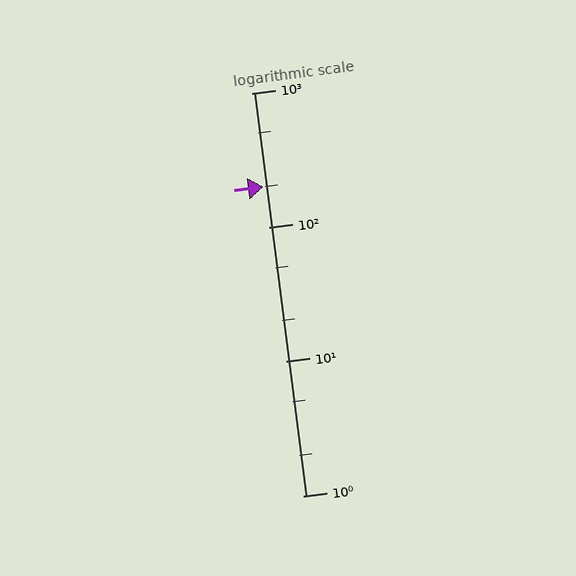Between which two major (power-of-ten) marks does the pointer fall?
The pointer is between 100 and 1000.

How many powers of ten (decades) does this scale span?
The scale spans 3 decades, from 1 to 1000.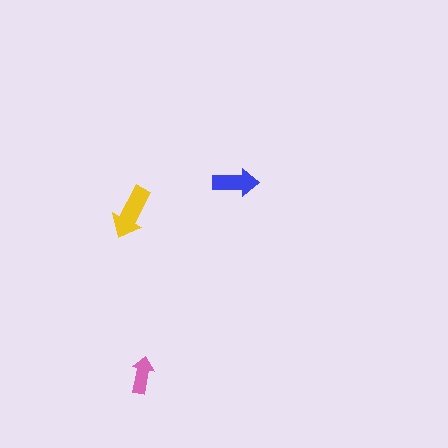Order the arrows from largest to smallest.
the yellow one, the blue one, the pink one.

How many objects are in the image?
There are 3 objects in the image.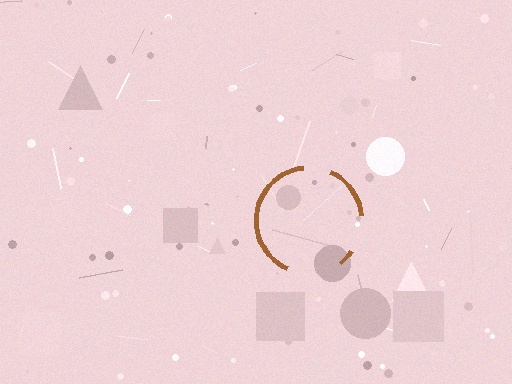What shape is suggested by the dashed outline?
The dashed outline suggests a circle.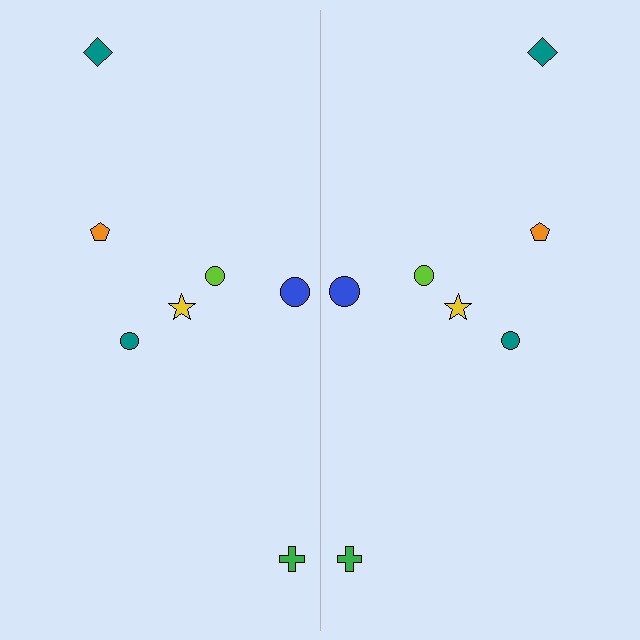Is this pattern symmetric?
Yes, this pattern has bilateral (reflection) symmetry.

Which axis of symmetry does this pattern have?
The pattern has a vertical axis of symmetry running through the center of the image.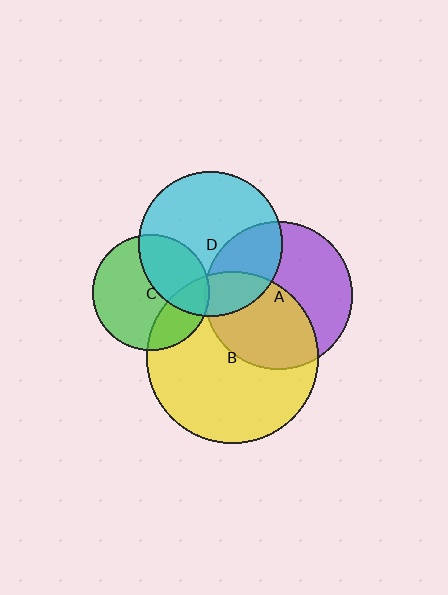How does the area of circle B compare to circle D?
Approximately 1.4 times.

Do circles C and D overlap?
Yes.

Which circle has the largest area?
Circle B (yellow).